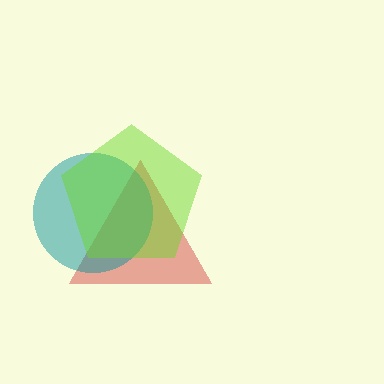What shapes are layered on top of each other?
The layered shapes are: a red triangle, a teal circle, a lime pentagon.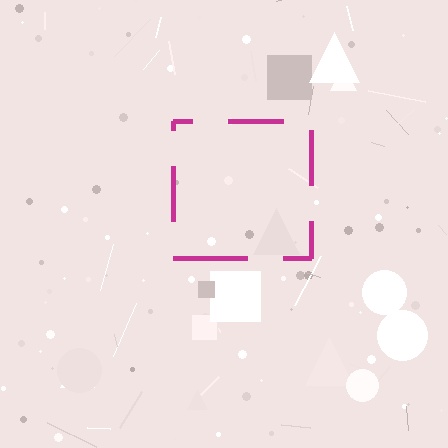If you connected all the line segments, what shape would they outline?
They would outline a square.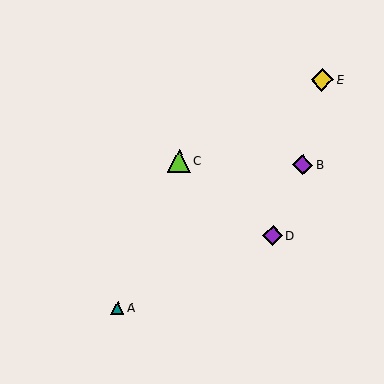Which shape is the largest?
The lime triangle (labeled C) is the largest.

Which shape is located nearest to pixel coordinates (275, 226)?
The purple diamond (labeled D) at (273, 236) is nearest to that location.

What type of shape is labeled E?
Shape E is a yellow diamond.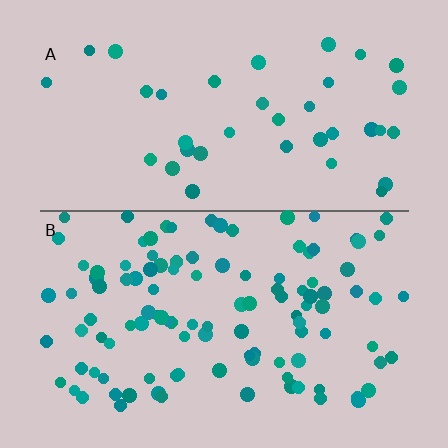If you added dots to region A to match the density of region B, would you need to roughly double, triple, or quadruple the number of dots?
Approximately triple.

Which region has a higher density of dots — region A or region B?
B (the bottom).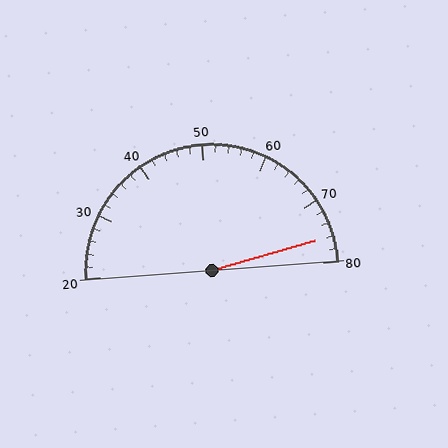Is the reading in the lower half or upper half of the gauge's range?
The reading is in the upper half of the range (20 to 80).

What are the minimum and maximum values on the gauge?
The gauge ranges from 20 to 80.